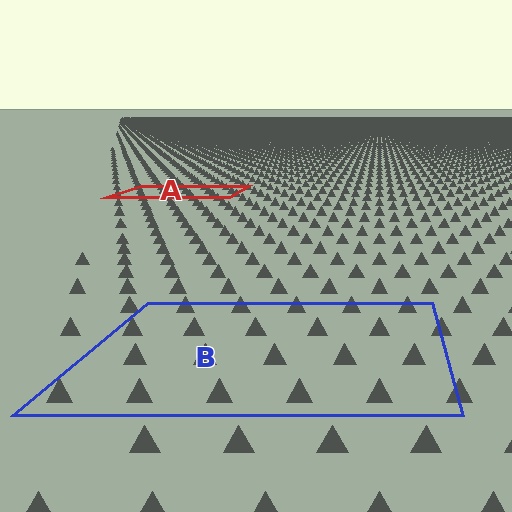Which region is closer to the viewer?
Region B is closer. The texture elements there are larger and more spread out.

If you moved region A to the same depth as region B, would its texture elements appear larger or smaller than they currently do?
They would appear larger. At a closer depth, the same texture elements are projected at a bigger on-screen size.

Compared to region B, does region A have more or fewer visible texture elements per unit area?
Region A has more texture elements per unit area — they are packed more densely because it is farther away.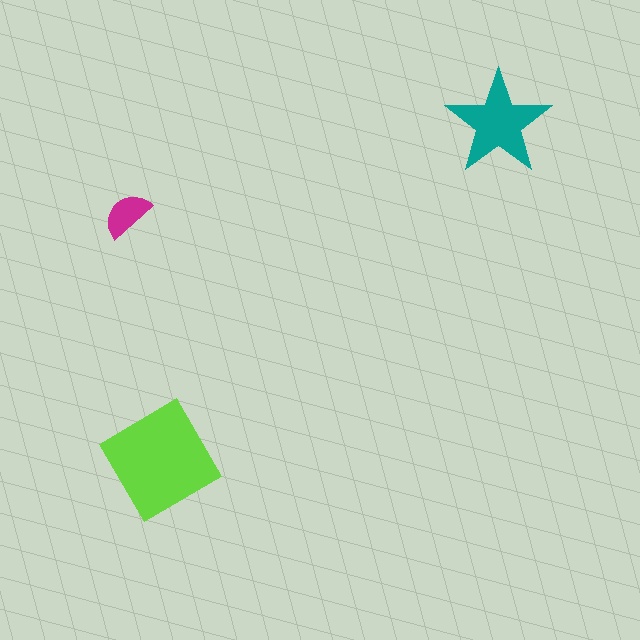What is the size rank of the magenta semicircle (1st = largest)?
3rd.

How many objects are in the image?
There are 3 objects in the image.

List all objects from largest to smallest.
The lime diamond, the teal star, the magenta semicircle.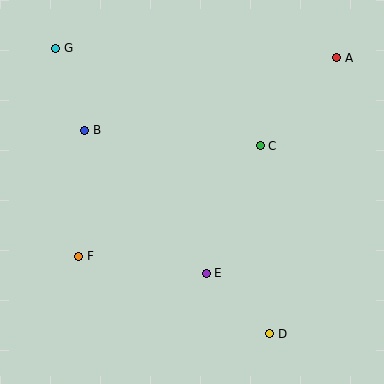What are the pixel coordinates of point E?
Point E is at (206, 273).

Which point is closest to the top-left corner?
Point G is closest to the top-left corner.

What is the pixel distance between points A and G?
The distance between A and G is 281 pixels.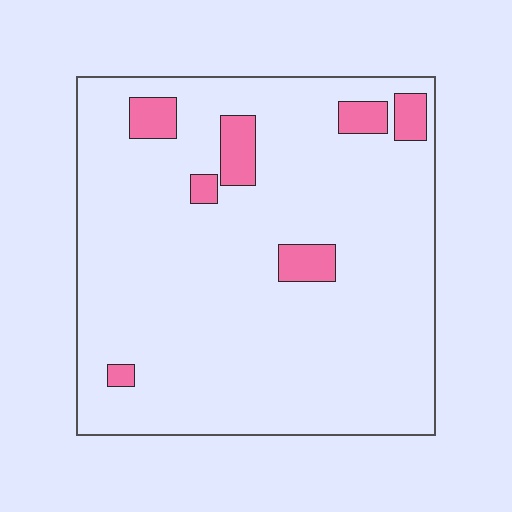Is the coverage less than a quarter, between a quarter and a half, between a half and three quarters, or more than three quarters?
Less than a quarter.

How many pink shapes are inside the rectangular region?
7.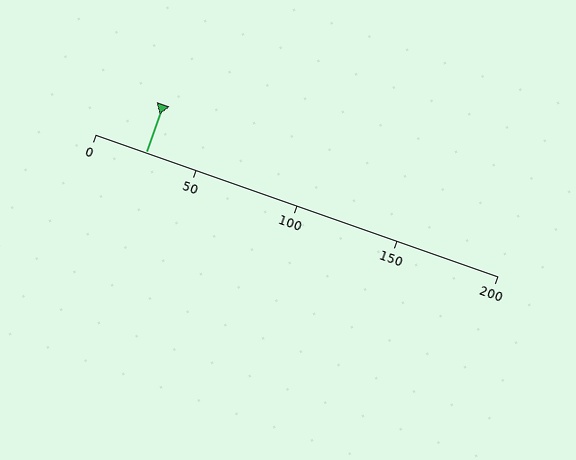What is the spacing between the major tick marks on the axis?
The major ticks are spaced 50 apart.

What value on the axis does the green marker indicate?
The marker indicates approximately 25.